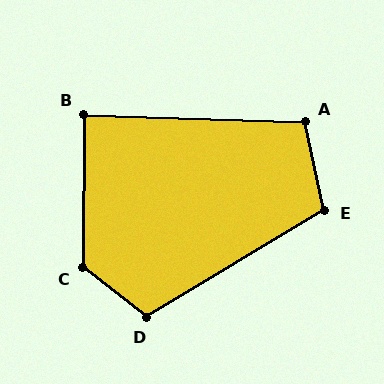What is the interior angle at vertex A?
Approximately 104 degrees (obtuse).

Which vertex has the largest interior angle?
C, at approximately 127 degrees.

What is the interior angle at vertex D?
Approximately 111 degrees (obtuse).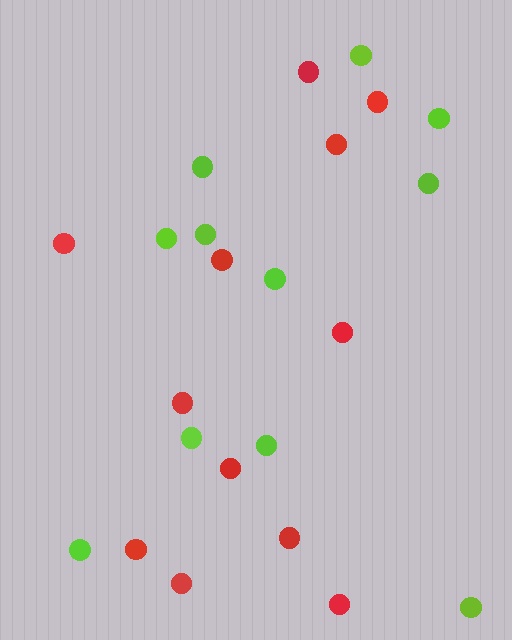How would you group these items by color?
There are 2 groups: one group of lime circles (11) and one group of red circles (12).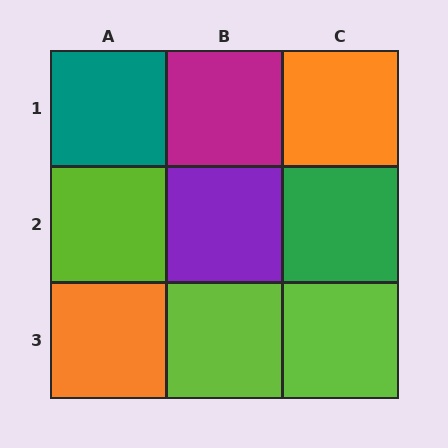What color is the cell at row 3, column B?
Lime.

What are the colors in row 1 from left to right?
Teal, magenta, orange.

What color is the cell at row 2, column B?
Purple.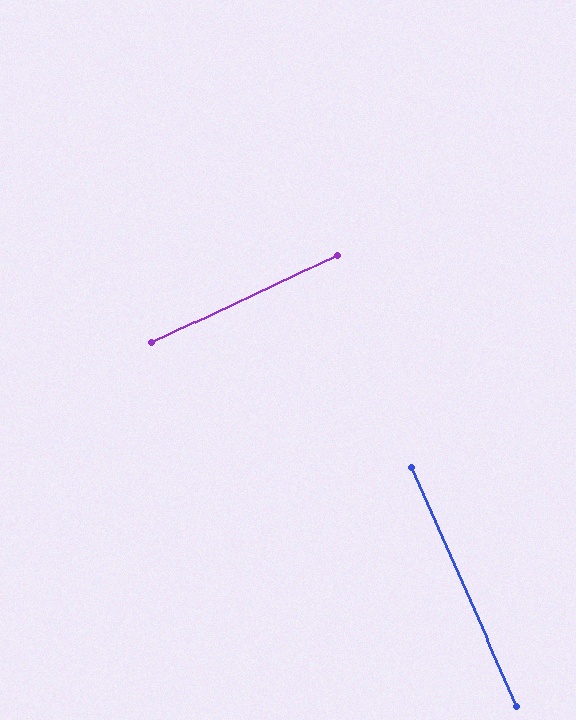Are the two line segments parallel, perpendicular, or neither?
Perpendicular — they meet at approximately 88°.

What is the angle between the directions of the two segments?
Approximately 88 degrees.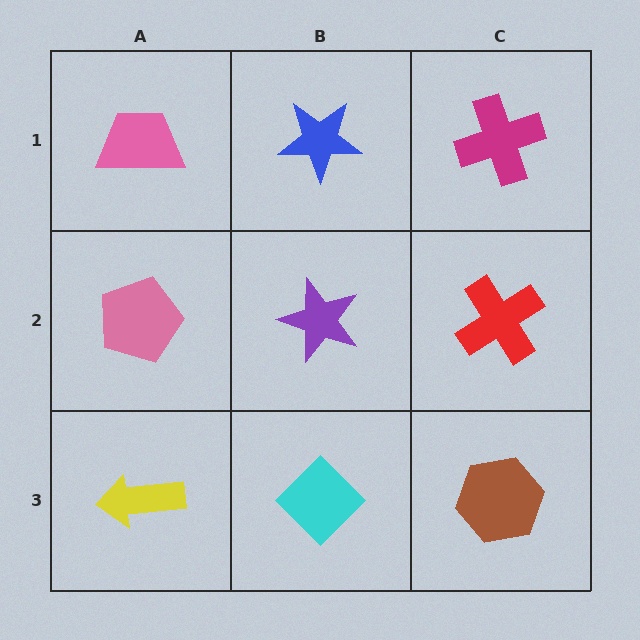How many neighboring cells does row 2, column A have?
3.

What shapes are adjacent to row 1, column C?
A red cross (row 2, column C), a blue star (row 1, column B).